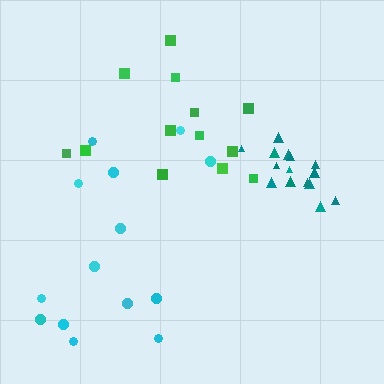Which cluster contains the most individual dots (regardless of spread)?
Teal (15).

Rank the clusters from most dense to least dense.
teal, cyan, green.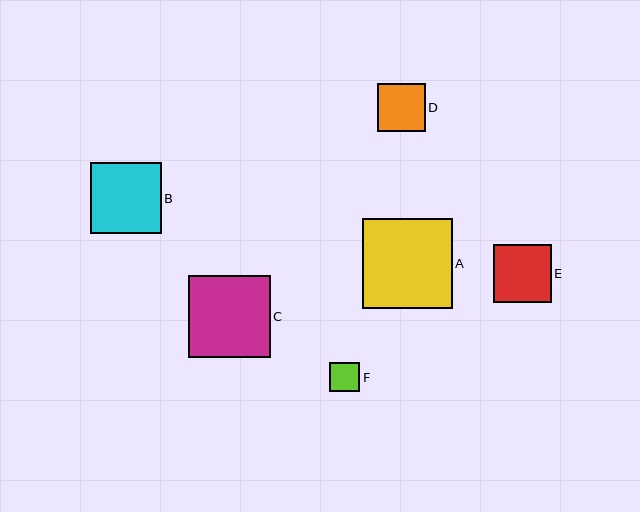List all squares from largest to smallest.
From largest to smallest: A, C, B, E, D, F.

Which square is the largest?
Square A is the largest with a size of approximately 90 pixels.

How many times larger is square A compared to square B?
Square A is approximately 1.3 times the size of square B.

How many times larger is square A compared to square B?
Square A is approximately 1.3 times the size of square B.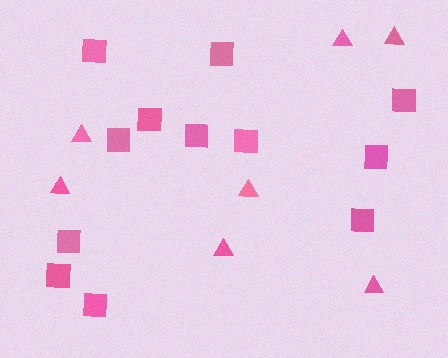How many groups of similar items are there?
There are 2 groups: one group of triangles (7) and one group of squares (12).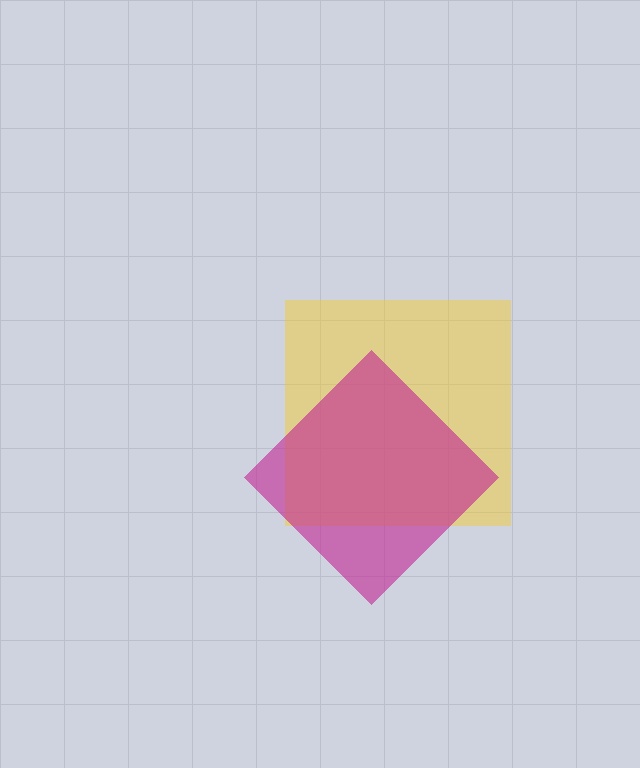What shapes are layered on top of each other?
The layered shapes are: a yellow square, a magenta diamond.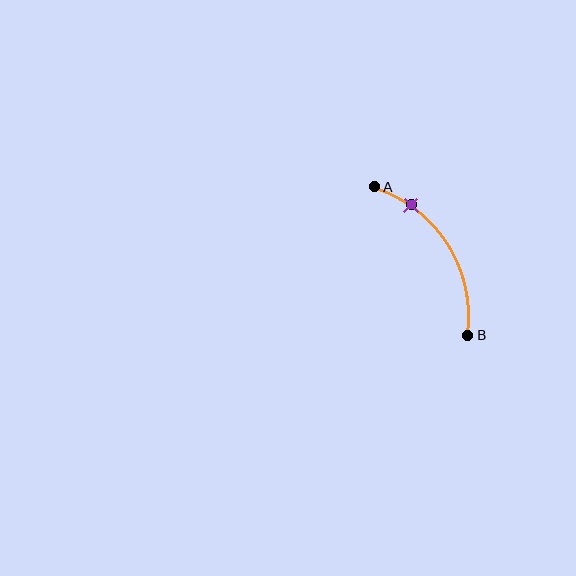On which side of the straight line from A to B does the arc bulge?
The arc bulges to the right of the straight line connecting A and B.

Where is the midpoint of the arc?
The arc midpoint is the point on the curve farthest from the straight line joining A and B. It sits to the right of that line.